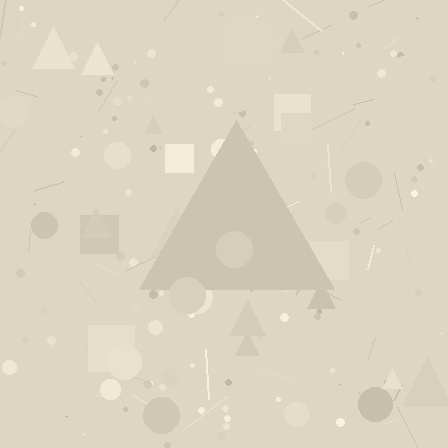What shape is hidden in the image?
A triangle is hidden in the image.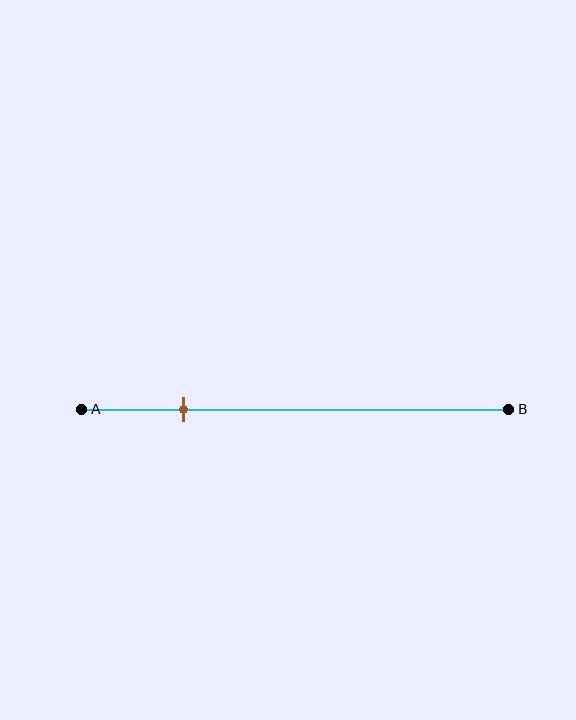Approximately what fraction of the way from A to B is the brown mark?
The brown mark is approximately 25% of the way from A to B.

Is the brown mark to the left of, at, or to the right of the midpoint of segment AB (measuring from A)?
The brown mark is to the left of the midpoint of segment AB.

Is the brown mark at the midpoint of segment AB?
No, the mark is at about 25% from A, not at the 50% midpoint.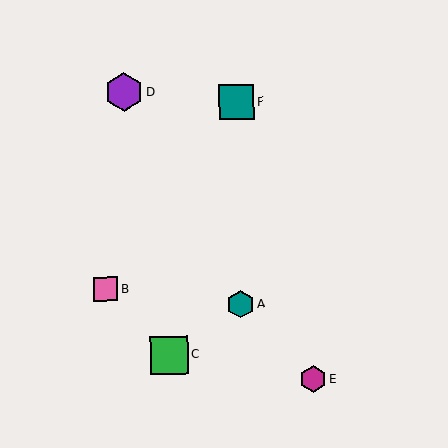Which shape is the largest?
The purple hexagon (labeled D) is the largest.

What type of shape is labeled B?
Shape B is a pink square.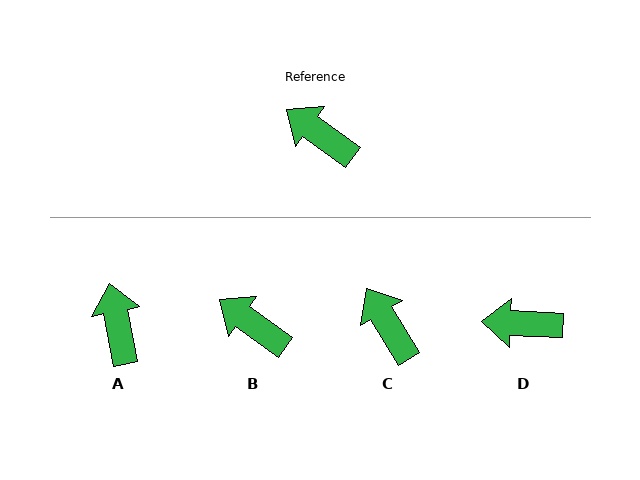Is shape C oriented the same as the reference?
No, it is off by about 23 degrees.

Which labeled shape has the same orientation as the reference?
B.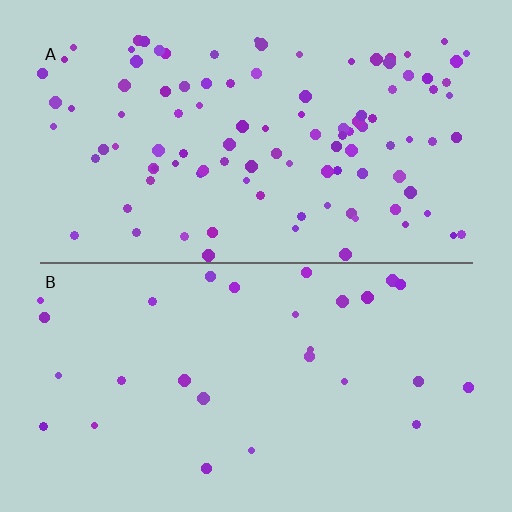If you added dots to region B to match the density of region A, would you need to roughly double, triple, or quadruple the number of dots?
Approximately quadruple.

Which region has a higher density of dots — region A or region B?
A (the top).